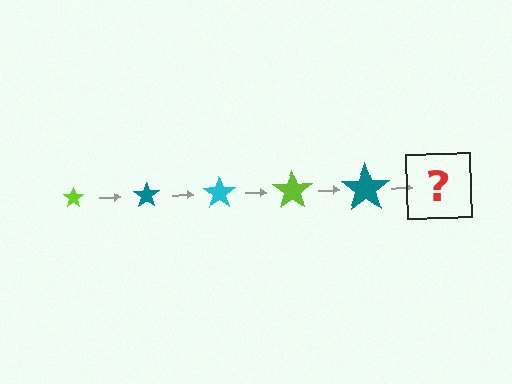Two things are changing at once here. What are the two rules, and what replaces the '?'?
The two rules are that the star grows larger each step and the color cycles through lime, teal, and cyan. The '?' should be a cyan star, larger than the previous one.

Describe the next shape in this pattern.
It should be a cyan star, larger than the previous one.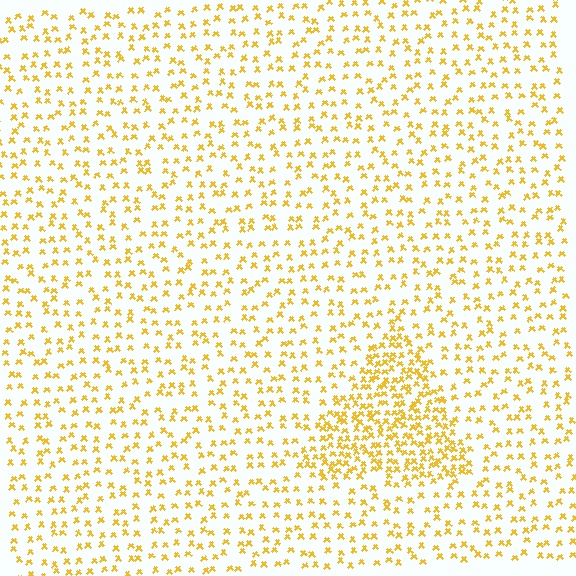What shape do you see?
I see a triangle.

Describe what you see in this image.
The image contains small yellow elements arranged at two different densities. A triangle-shaped region is visible where the elements are more densely packed than the surrounding area.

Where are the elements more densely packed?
The elements are more densely packed inside the triangle boundary.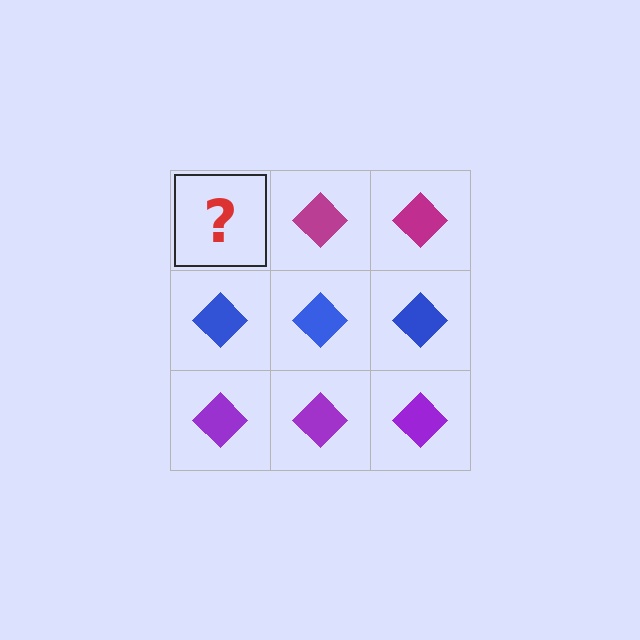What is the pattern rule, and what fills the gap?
The rule is that each row has a consistent color. The gap should be filled with a magenta diamond.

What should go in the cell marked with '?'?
The missing cell should contain a magenta diamond.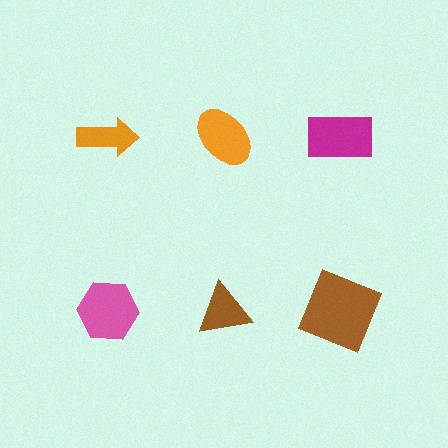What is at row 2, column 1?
A pink hexagon.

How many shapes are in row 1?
3 shapes.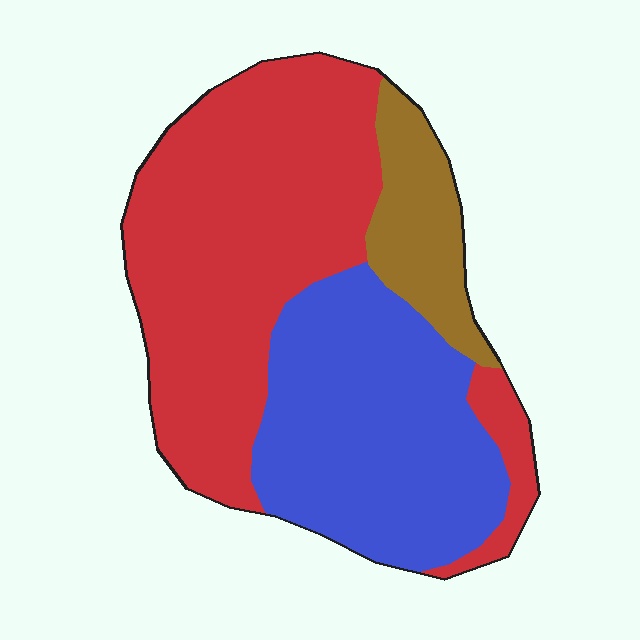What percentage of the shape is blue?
Blue takes up about three eighths (3/8) of the shape.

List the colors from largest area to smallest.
From largest to smallest: red, blue, brown.